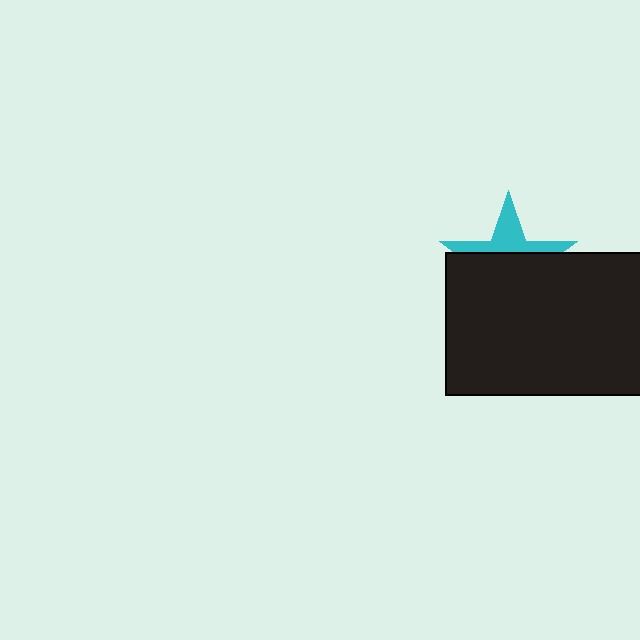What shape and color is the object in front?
The object in front is a black rectangle.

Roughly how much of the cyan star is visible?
A small part of it is visible (roughly 35%).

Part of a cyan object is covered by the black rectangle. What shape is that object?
It is a star.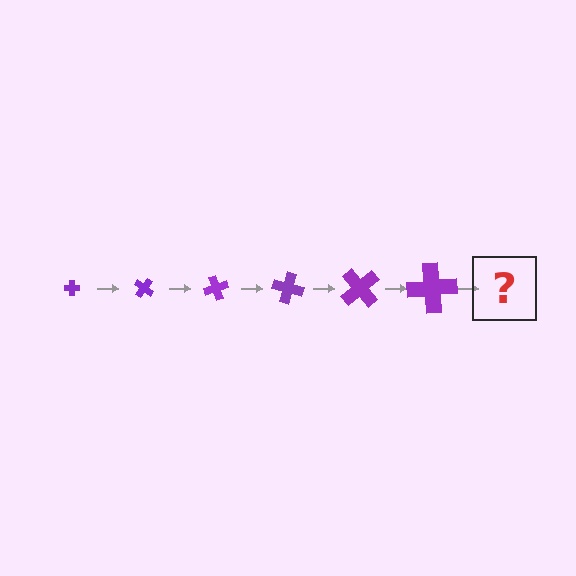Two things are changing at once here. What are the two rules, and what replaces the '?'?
The two rules are that the cross grows larger each step and it rotates 35 degrees each step. The '?' should be a cross, larger than the previous one and rotated 210 degrees from the start.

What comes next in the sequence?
The next element should be a cross, larger than the previous one and rotated 210 degrees from the start.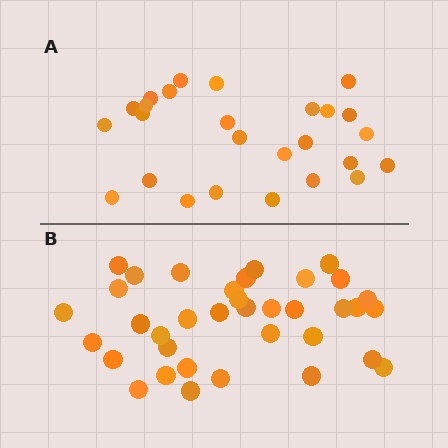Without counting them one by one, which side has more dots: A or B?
Region B (the bottom region) has more dots.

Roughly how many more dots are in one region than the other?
Region B has roughly 10 or so more dots than region A.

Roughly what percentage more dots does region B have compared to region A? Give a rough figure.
About 40% more.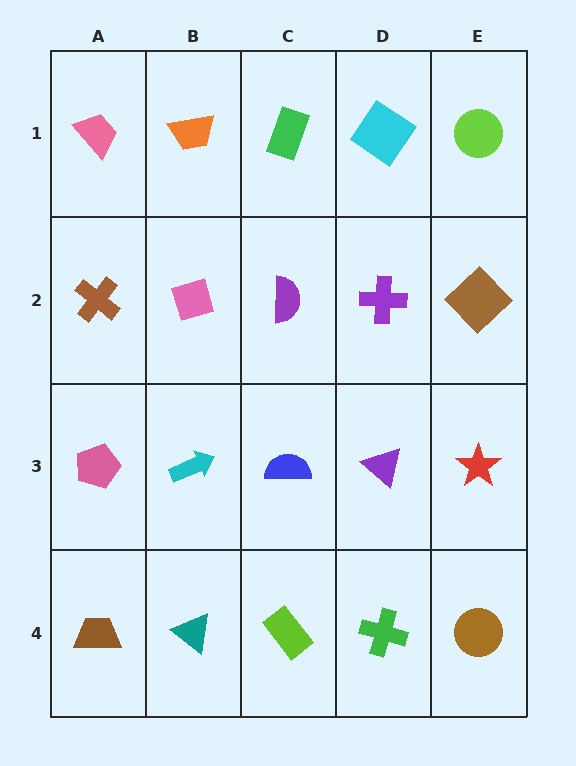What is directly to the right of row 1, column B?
A green rectangle.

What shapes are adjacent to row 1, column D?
A purple cross (row 2, column D), a green rectangle (row 1, column C), a lime circle (row 1, column E).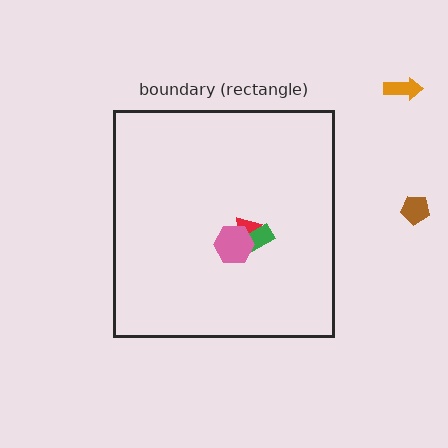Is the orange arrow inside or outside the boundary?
Outside.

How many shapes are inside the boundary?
3 inside, 2 outside.